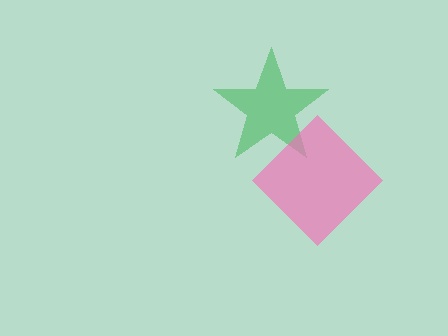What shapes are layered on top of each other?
The layered shapes are: a green star, a pink diamond.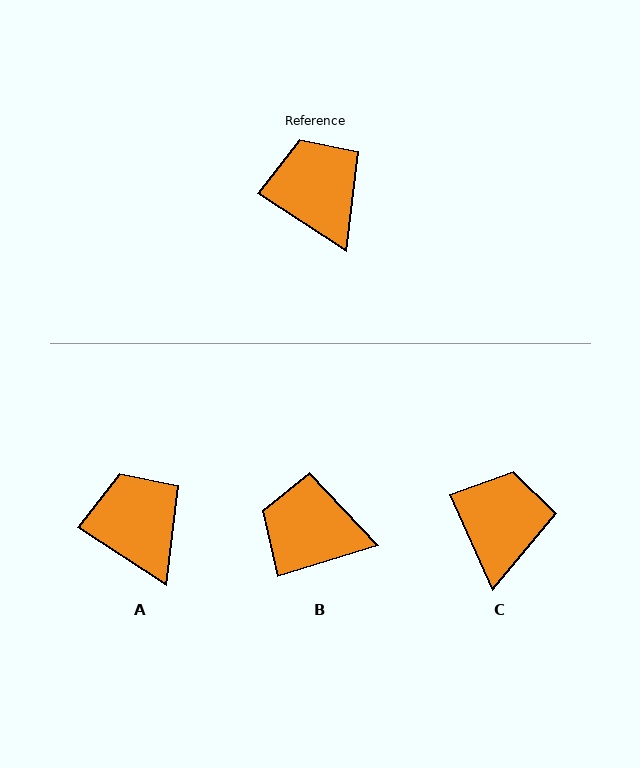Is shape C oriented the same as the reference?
No, it is off by about 33 degrees.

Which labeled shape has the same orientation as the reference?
A.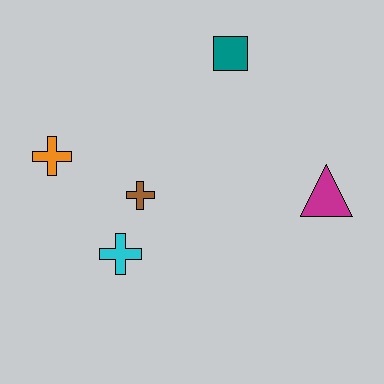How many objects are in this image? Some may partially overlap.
There are 5 objects.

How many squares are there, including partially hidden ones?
There is 1 square.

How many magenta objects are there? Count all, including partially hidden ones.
There is 1 magenta object.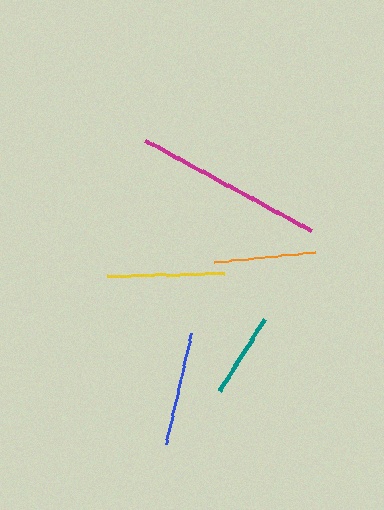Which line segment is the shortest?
The teal line is the shortest at approximately 85 pixels.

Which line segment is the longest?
The magenta line is the longest at approximately 189 pixels.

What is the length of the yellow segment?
The yellow segment is approximately 117 pixels long.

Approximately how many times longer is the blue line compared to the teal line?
The blue line is approximately 1.3 times the length of the teal line.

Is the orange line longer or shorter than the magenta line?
The magenta line is longer than the orange line.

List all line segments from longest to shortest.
From longest to shortest: magenta, yellow, blue, orange, teal.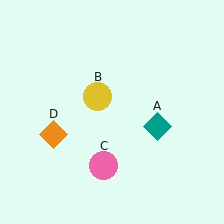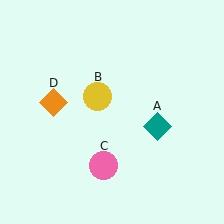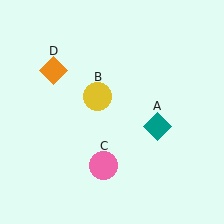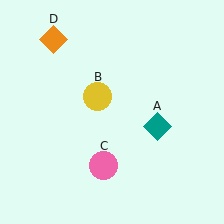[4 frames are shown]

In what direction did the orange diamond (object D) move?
The orange diamond (object D) moved up.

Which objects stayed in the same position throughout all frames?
Teal diamond (object A) and yellow circle (object B) and pink circle (object C) remained stationary.